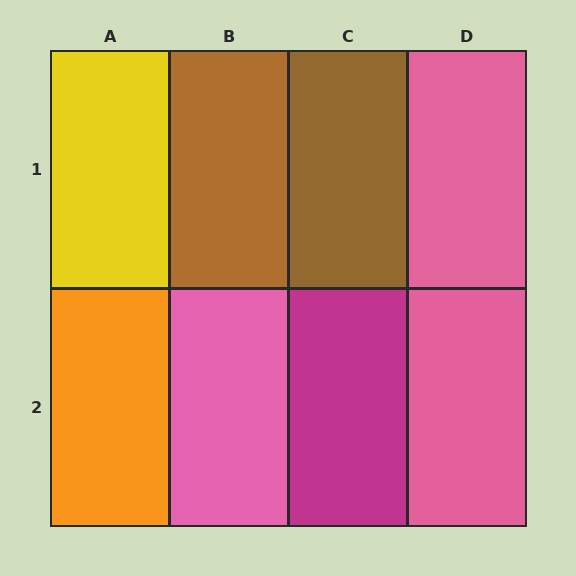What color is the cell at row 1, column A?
Yellow.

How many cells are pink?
3 cells are pink.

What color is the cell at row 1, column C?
Brown.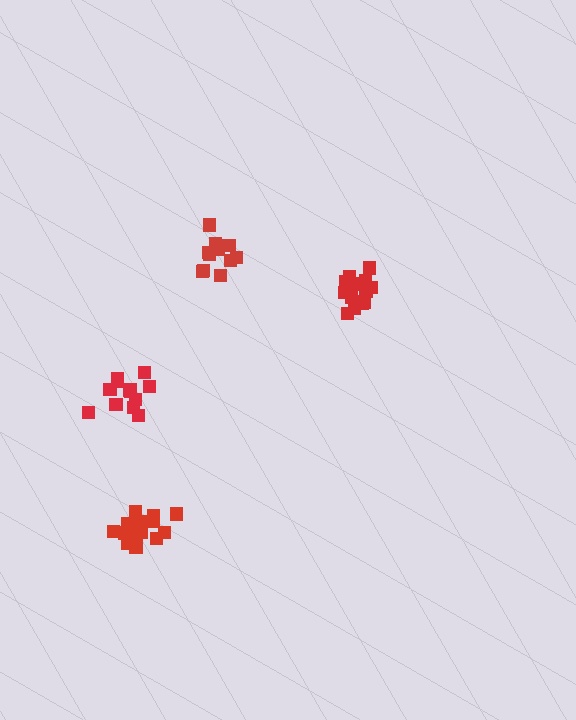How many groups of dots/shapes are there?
There are 4 groups.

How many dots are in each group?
Group 1: 12 dots, Group 2: 16 dots, Group 3: 14 dots, Group 4: 13 dots (55 total).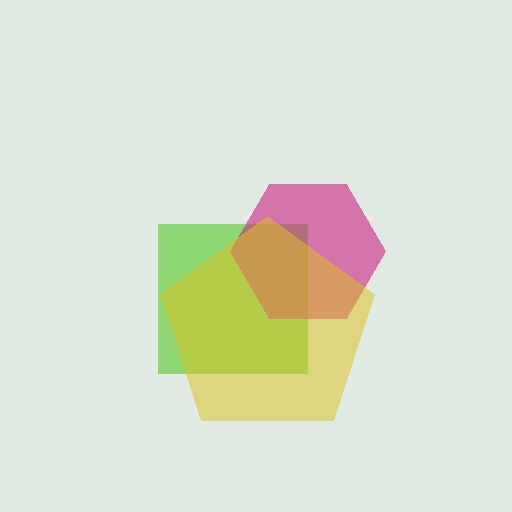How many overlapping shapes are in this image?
There are 3 overlapping shapes in the image.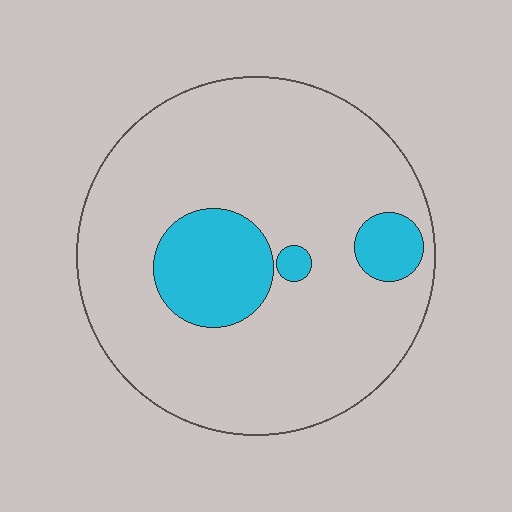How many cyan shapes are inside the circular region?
3.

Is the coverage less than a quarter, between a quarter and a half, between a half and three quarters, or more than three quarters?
Less than a quarter.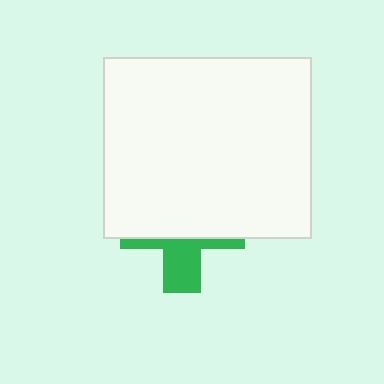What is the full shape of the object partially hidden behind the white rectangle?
The partially hidden object is a green cross.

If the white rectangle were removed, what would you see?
You would see the complete green cross.